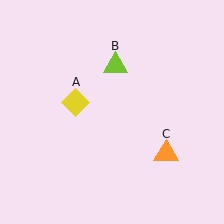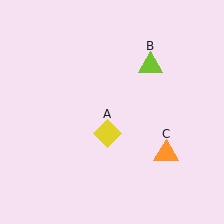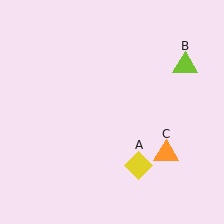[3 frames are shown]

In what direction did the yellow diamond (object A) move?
The yellow diamond (object A) moved down and to the right.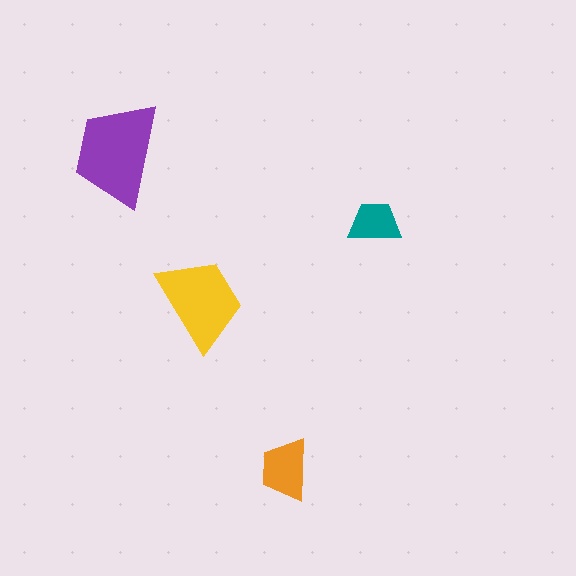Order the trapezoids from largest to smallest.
the purple one, the yellow one, the orange one, the teal one.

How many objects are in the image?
There are 4 objects in the image.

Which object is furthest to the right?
The teal trapezoid is rightmost.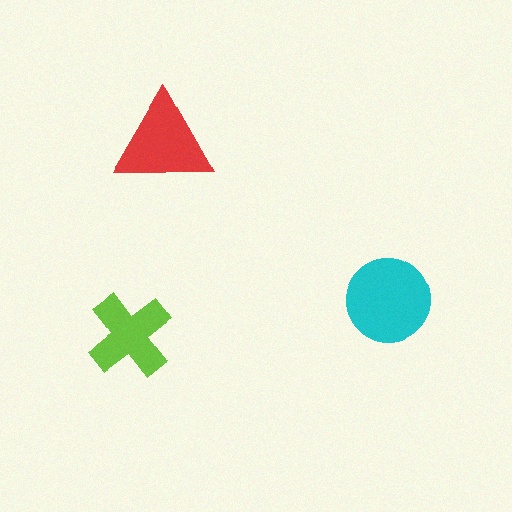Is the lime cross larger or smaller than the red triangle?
Smaller.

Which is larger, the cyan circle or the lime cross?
The cyan circle.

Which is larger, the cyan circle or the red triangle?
The cyan circle.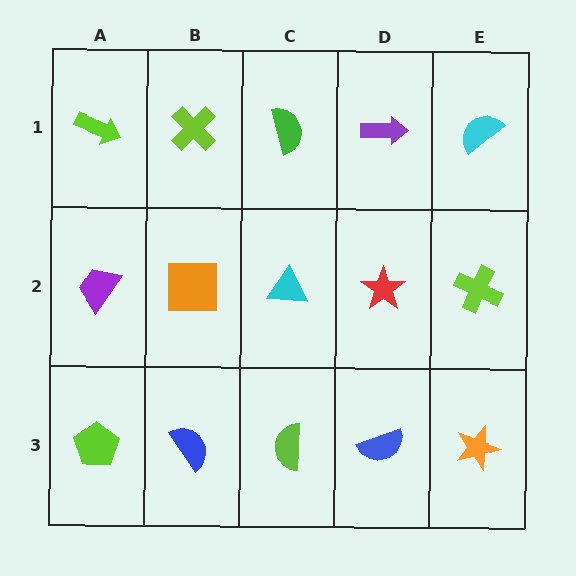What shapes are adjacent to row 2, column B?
A lime cross (row 1, column B), a blue semicircle (row 3, column B), a purple trapezoid (row 2, column A), a cyan triangle (row 2, column C).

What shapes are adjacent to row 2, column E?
A cyan semicircle (row 1, column E), an orange star (row 3, column E), a red star (row 2, column D).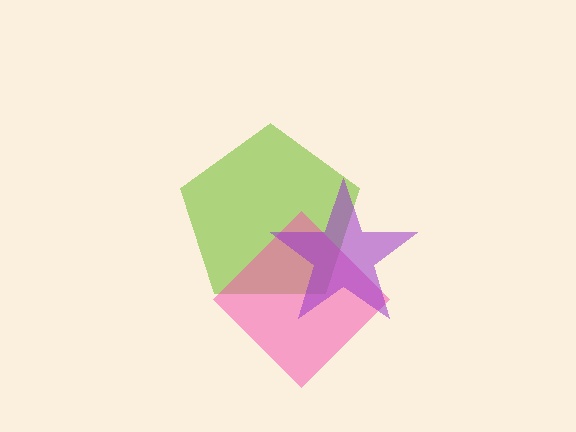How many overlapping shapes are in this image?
There are 3 overlapping shapes in the image.